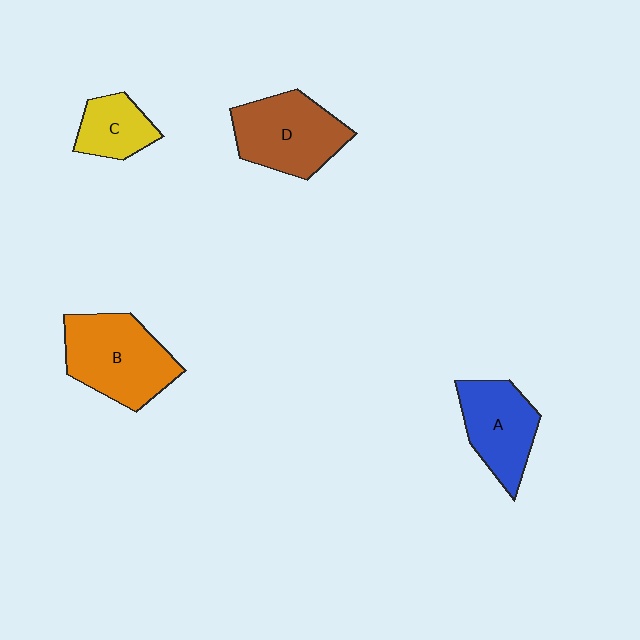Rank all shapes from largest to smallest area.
From largest to smallest: B (orange), D (brown), A (blue), C (yellow).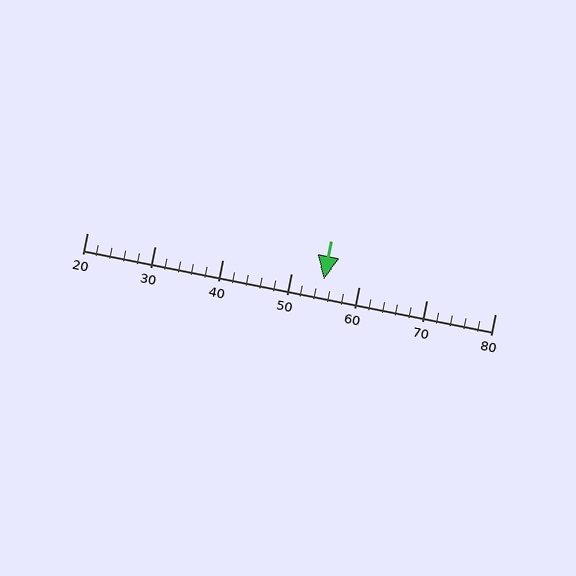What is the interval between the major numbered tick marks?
The major tick marks are spaced 10 units apart.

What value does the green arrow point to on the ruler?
The green arrow points to approximately 55.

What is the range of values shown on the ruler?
The ruler shows values from 20 to 80.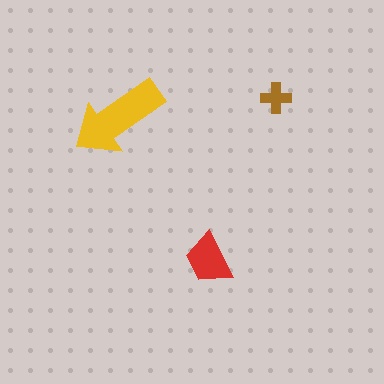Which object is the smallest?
The brown cross.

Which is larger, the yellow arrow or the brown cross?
The yellow arrow.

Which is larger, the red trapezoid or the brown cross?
The red trapezoid.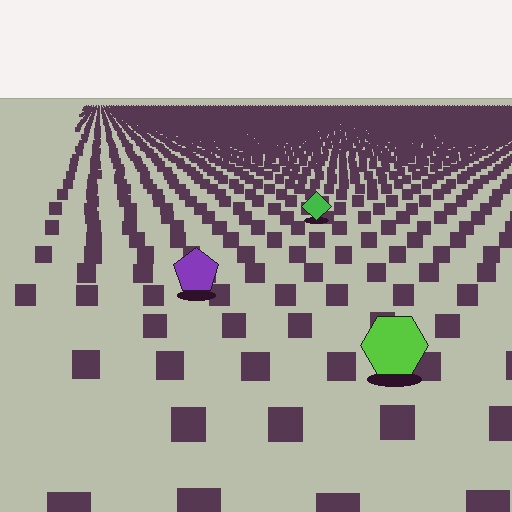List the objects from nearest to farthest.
From nearest to farthest: the lime hexagon, the purple pentagon, the green diamond.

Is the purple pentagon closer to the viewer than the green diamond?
Yes. The purple pentagon is closer — you can tell from the texture gradient: the ground texture is coarser near it.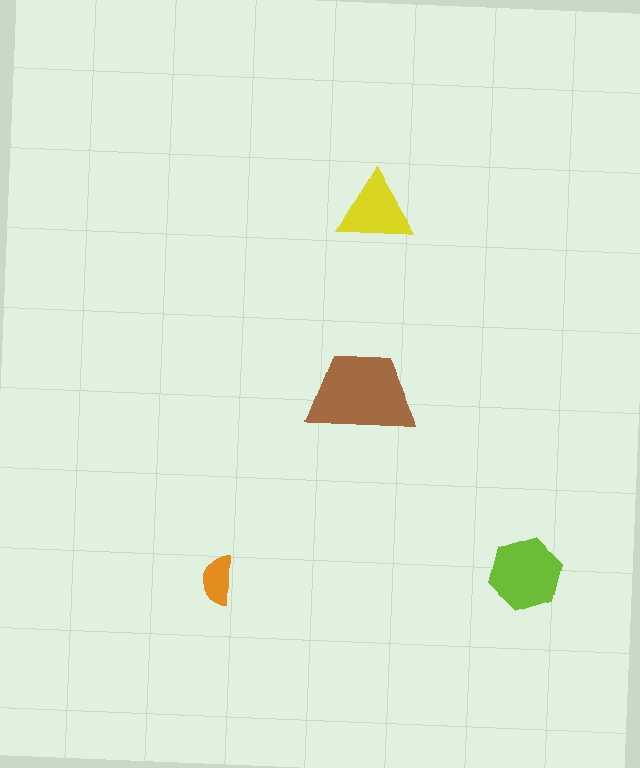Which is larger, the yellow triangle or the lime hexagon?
The lime hexagon.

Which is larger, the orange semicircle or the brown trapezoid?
The brown trapezoid.